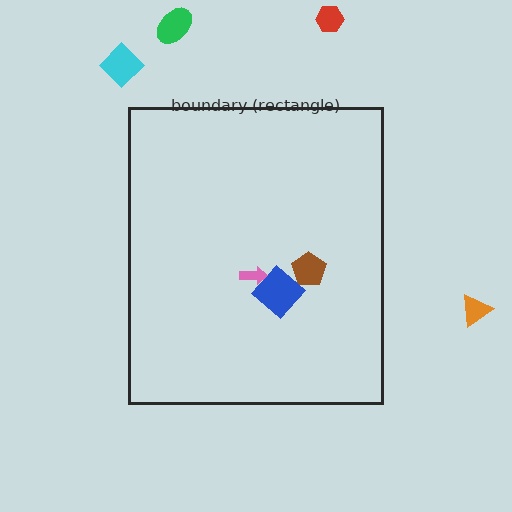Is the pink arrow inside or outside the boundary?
Inside.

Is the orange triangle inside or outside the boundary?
Outside.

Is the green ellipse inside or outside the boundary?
Outside.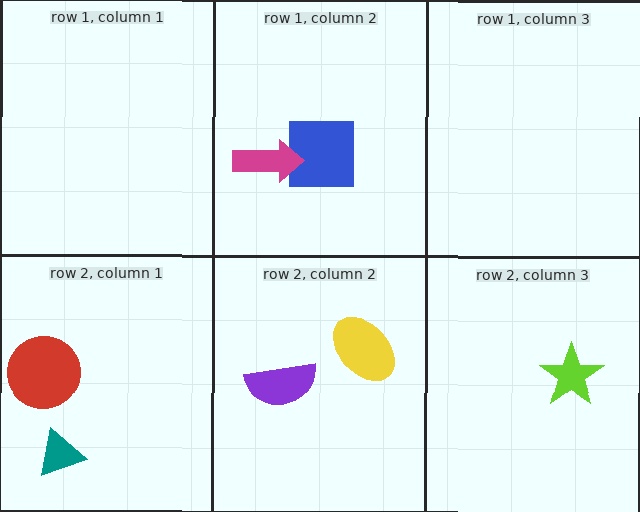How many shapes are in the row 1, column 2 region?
2.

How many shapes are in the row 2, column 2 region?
2.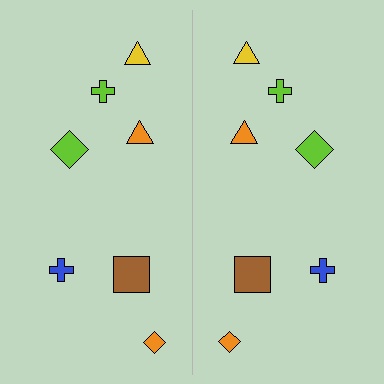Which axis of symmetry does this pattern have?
The pattern has a vertical axis of symmetry running through the center of the image.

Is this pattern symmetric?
Yes, this pattern has bilateral (reflection) symmetry.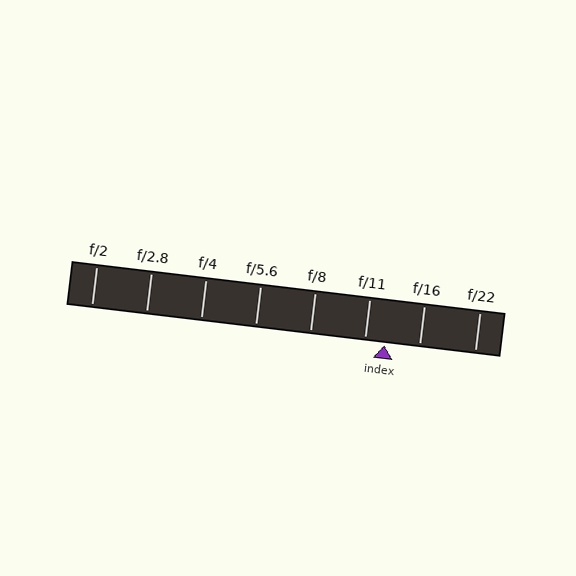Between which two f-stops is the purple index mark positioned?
The index mark is between f/11 and f/16.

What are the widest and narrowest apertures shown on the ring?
The widest aperture shown is f/2 and the narrowest is f/22.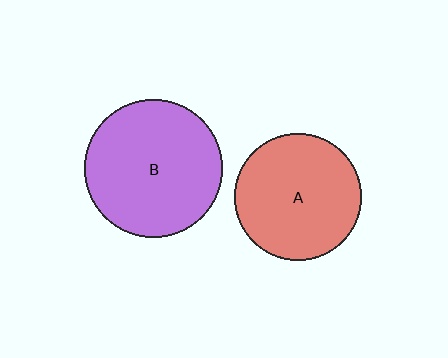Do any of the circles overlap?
No, none of the circles overlap.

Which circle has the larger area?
Circle B (purple).